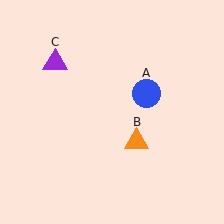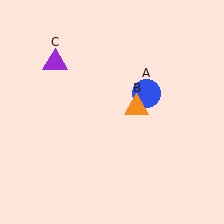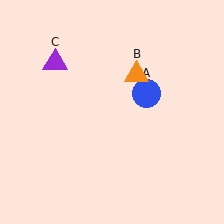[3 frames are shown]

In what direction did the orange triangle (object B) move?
The orange triangle (object B) moved up.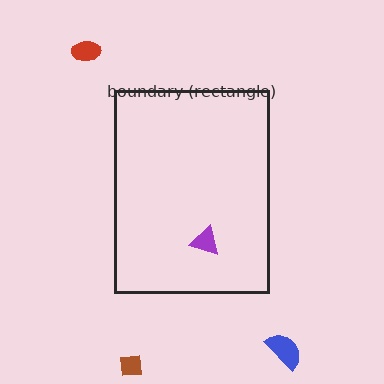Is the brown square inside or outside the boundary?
Outside.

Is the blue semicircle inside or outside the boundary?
Outside.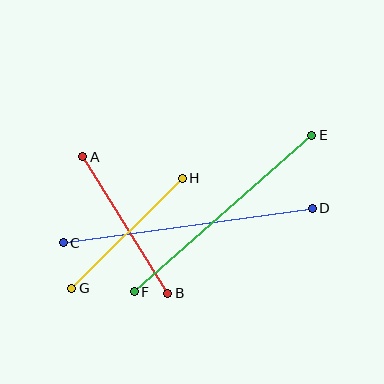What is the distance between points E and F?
The distance is approximately 237 pixels.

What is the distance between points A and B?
The distance is approximately 161 pixels.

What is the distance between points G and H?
The distance is approximately 156 pixels.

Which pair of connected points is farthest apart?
Points C and D are farthest apart.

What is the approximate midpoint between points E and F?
The midpoint is at approximately (223, 214) pixels.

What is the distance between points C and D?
The distance is approximately 251 pixels.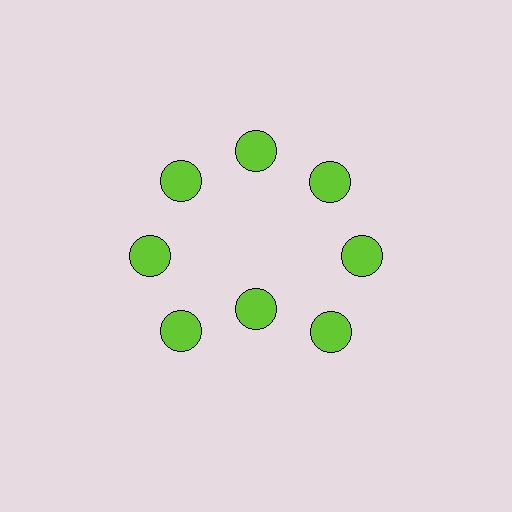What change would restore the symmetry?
The symmetry would be restored by moving it outward, back onto the ring so that all 8 circles sit at equal angles and equal distance from the center.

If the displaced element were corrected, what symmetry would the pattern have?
It would have 8-fold rotational symmetry — the pattern would map onto itself every 45 degrees.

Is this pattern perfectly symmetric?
No. The 8 lime circles are arranged in a ring, but one element near the 6 o'clock position is pulled inward toward the center, breaking the 8-fold rotational symmetry.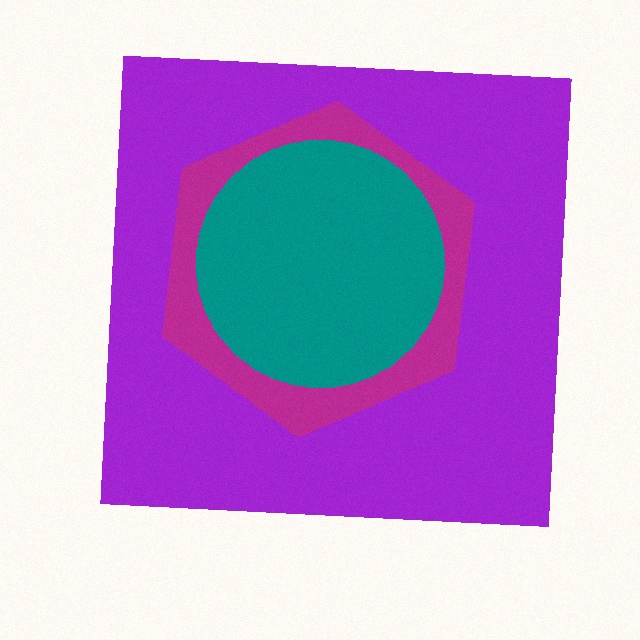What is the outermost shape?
The purple square.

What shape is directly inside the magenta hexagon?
The teal circle.